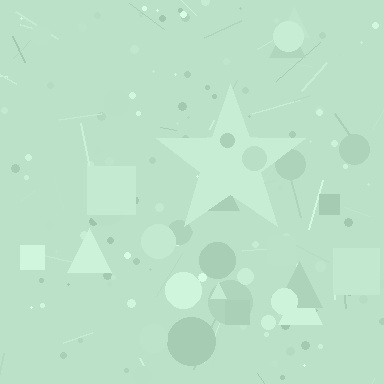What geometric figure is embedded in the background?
A star is embedded in the background.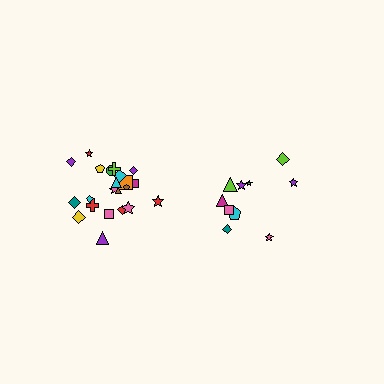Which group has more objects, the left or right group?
The left group.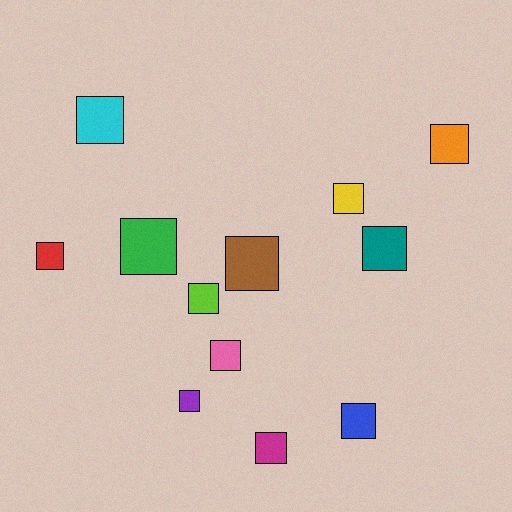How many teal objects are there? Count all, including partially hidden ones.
There is 1 teal object.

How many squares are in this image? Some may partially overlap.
There are 12 squares.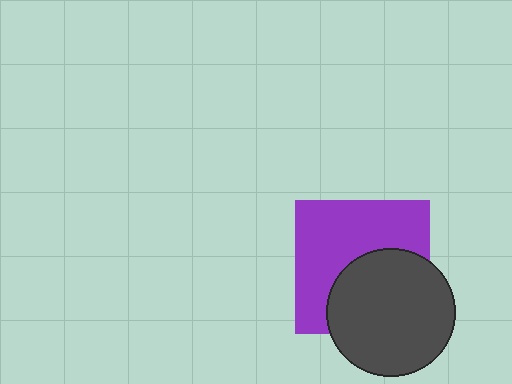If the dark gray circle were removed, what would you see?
You would see the complete purple square.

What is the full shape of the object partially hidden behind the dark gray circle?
The partially hidden object is a purple square.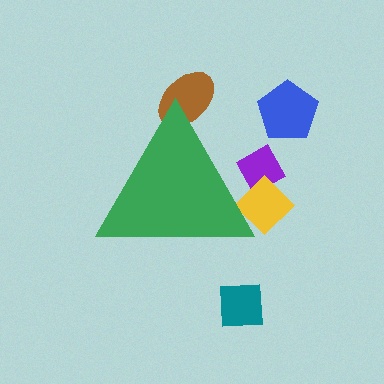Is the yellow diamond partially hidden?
Yes, the yellow diamond is partially hidden behind the green triangle.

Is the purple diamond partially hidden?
Yes, the purple diamond is partially hidden behind the green triangle.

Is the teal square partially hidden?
No, the teal square is fully visible.